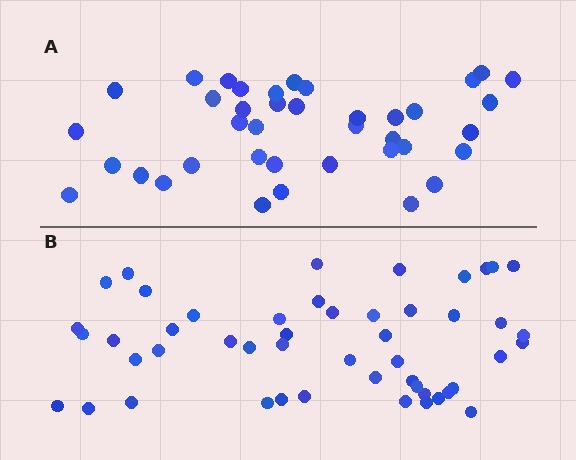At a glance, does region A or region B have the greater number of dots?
Region B (the bottom region) has more dots.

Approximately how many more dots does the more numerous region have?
Region B has roughly 10 or so more dots than region A.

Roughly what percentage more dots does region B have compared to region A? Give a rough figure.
About 25% more.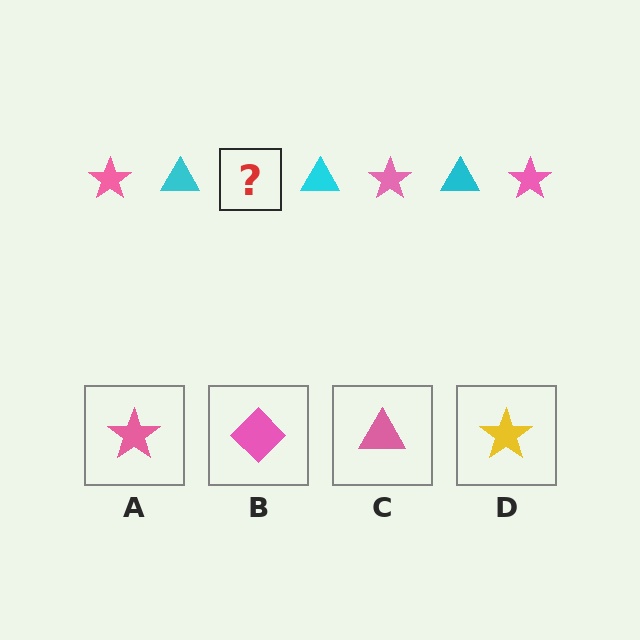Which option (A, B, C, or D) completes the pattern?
A.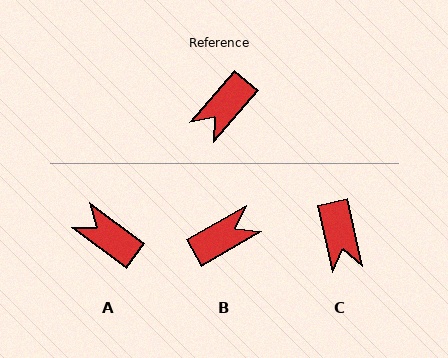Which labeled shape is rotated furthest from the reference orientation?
B, about 161 degrees away.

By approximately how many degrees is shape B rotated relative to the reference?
Approximately 161 degrees counter-clockwise.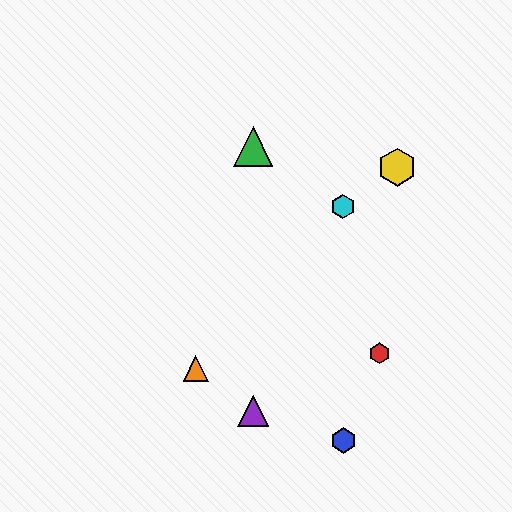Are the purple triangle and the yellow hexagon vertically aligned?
No, the purple triangle is at x≈253 and the yellow hexagon is at x≈397.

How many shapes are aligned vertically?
2 shapes (the green triangle, the purple triangle) are aligned vertically.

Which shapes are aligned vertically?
The green triangle, the purple triangle are aligned vertically.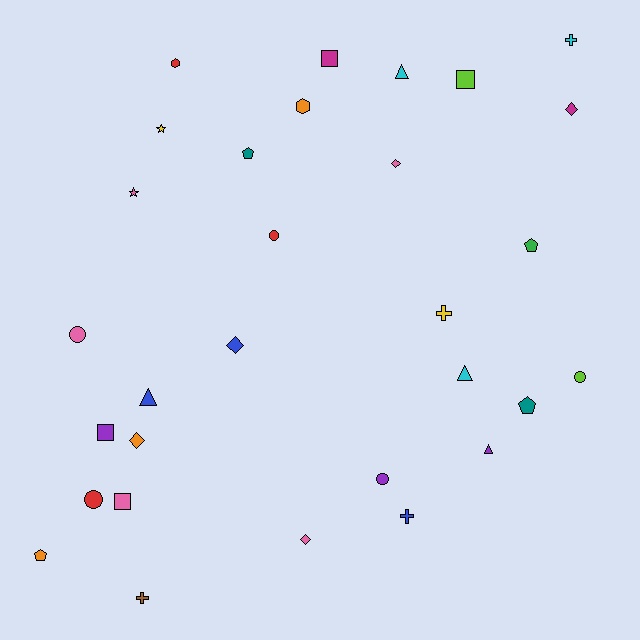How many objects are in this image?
There are 30 objects.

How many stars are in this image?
There are 2 stars.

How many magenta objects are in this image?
There are 2 magenta objects.